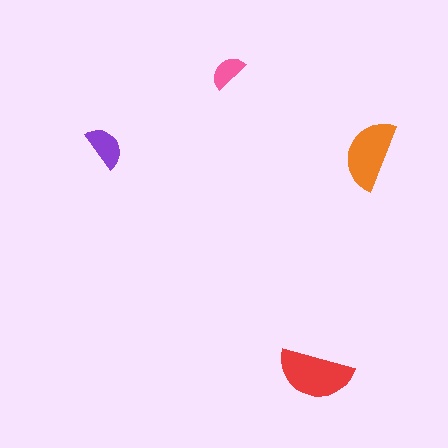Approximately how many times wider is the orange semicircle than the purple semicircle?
About 1.5 times wider.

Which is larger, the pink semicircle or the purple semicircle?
The purple one.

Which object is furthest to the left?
The purple semicircle is leftmost.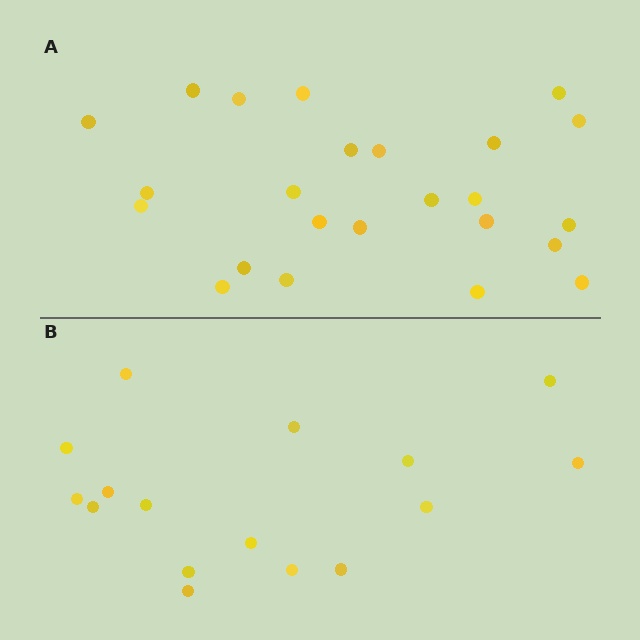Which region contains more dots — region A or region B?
Region A (the top region) has more dots.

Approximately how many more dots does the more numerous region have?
Region A has roughly 8 or so more dots than region B.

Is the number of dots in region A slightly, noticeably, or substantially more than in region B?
Region A has substantially more. The ratio is roughly 1.5 to 1.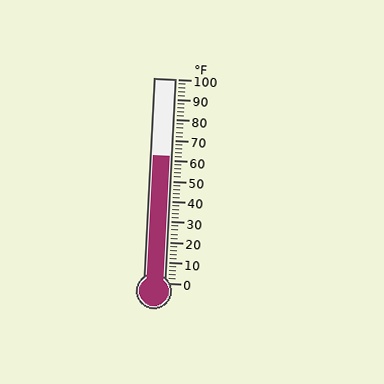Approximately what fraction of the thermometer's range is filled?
The thermometer is filled to approximately 60% of its range.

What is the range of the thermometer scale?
The thermometer scale ranges from 0°F to 100°F.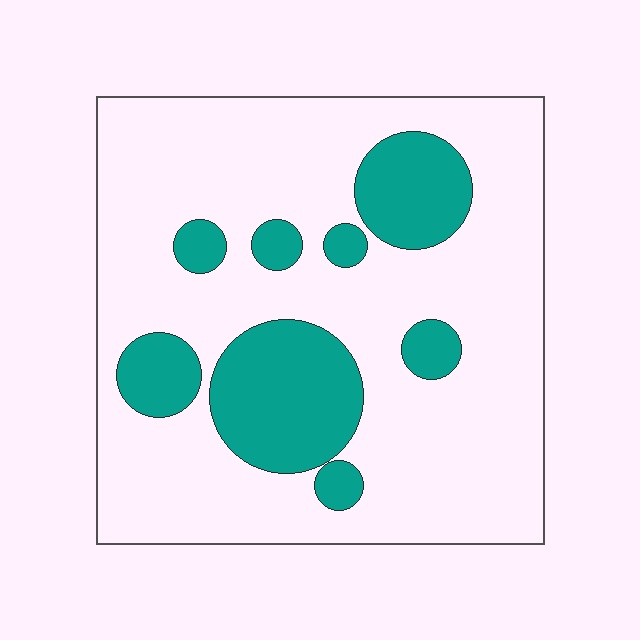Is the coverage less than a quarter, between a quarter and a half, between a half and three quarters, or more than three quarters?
Less than a quarter.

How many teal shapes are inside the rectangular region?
8.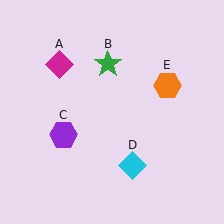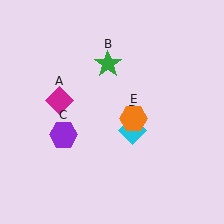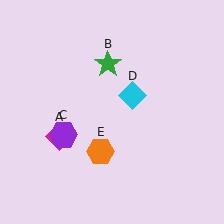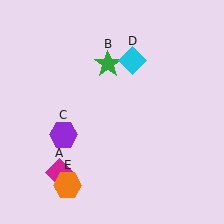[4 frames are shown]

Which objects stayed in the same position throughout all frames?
Green star (object B) and purple hexagon (object C) remained stationary.